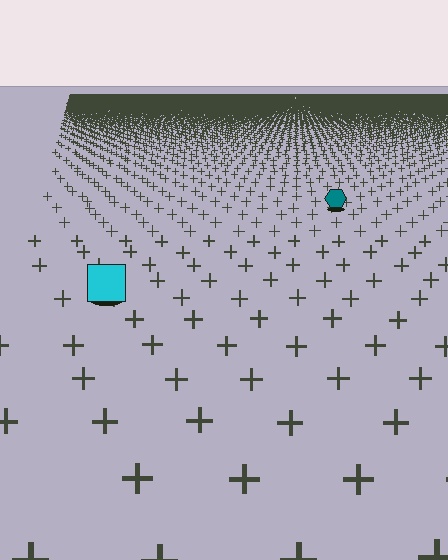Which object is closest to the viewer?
The cyan square is closest. The texture marks near it are larger and more spread out.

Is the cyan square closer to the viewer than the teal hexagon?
Yes. The cyan square is closer — you can tell from the texture gradient: the ground texture is coarser near it.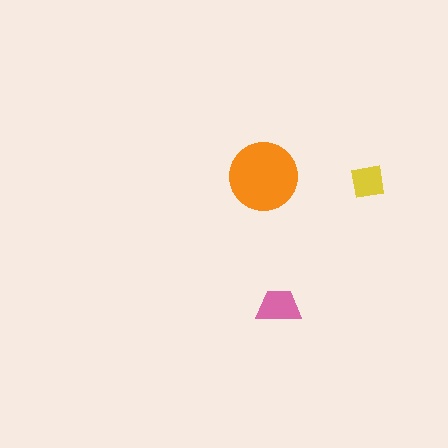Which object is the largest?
The orange circle.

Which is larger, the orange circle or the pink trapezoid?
The orange circle.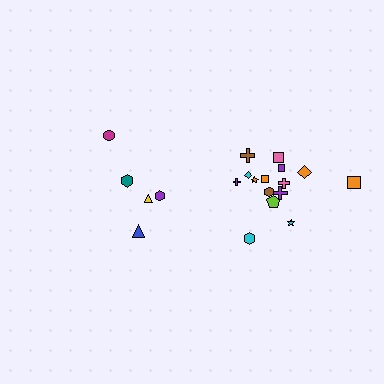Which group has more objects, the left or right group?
The right group.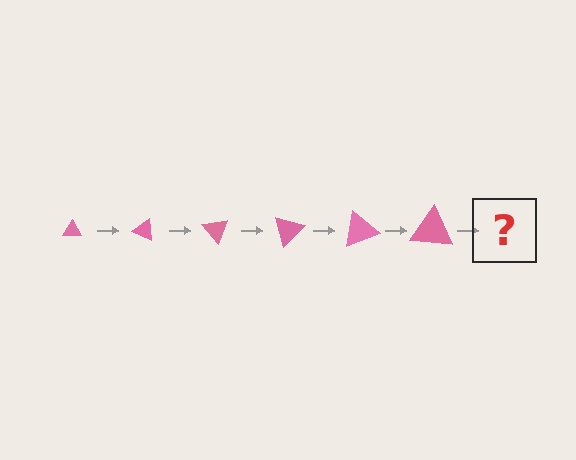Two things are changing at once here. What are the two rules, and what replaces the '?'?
The two rules are that the triangle grows larger each step and it rotates 25 degrees each step. The '?' should be a triangle, larger than the previous one and rotated 150 degrees from the start.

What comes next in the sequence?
The next element should be a triangle, larger than the previous one and rotated 150 degrees from the start.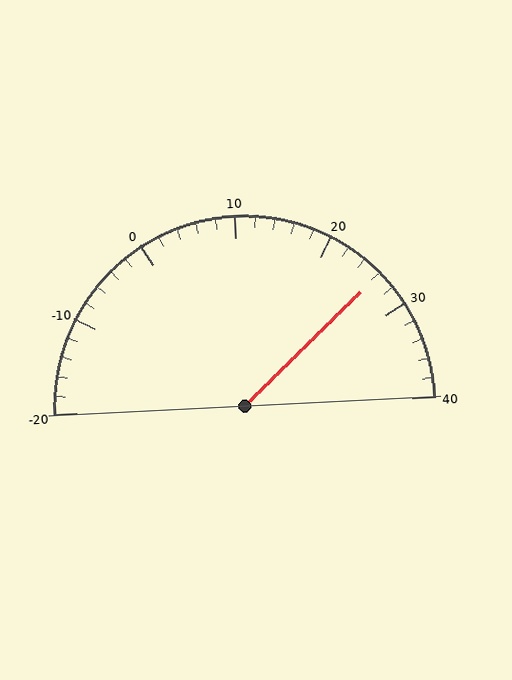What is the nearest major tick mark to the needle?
The nearest major tick mark is 30.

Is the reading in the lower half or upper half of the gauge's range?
The reading is in the upper half of the range (-20 to 40).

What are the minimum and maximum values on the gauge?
The gauge ranges from -20 to 40.